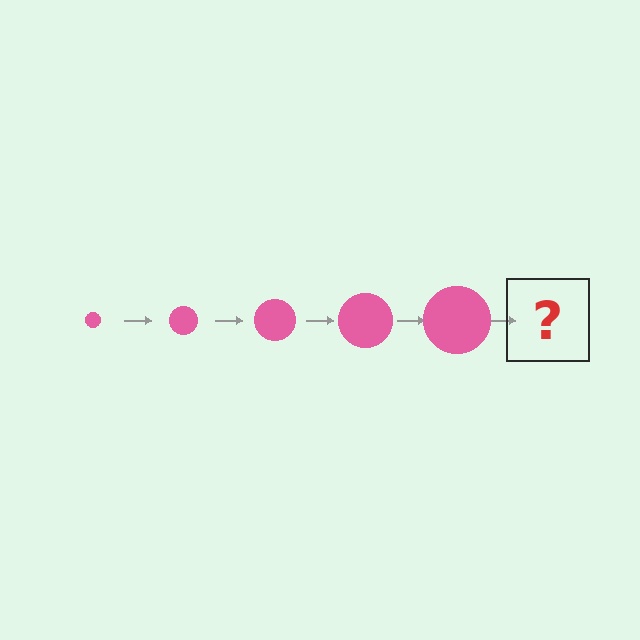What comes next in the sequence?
The next element should be a pink circle, larger than the previous one.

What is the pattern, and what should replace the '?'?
The pattern is that the circle gets progressively larger each step. The '?' should be a pink circle, larger than the previous one.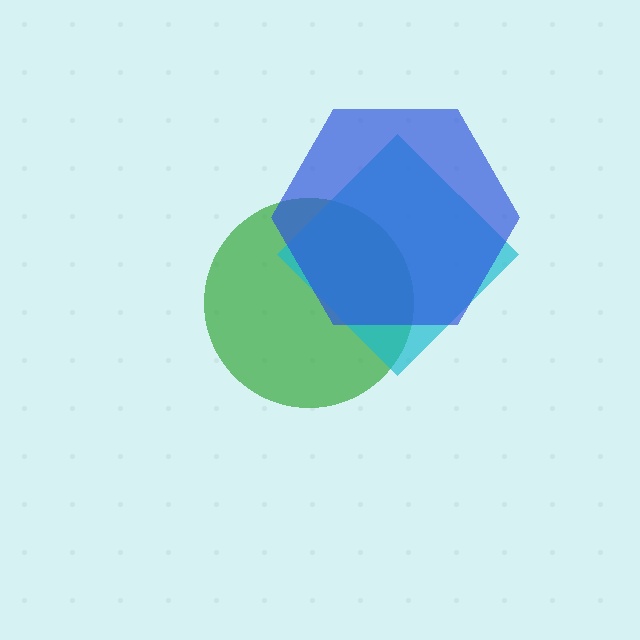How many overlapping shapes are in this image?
There are 3 overlapping shapes in the image.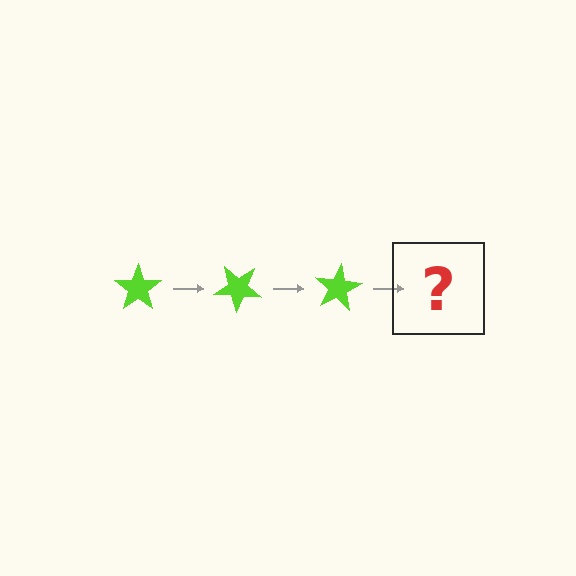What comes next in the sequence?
The next element should be a lime star rotated 120 degrees.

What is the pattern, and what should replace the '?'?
The pattern is that the star rotates 40 degrees each step. The '?' should be a lime star rotated 120 degrees.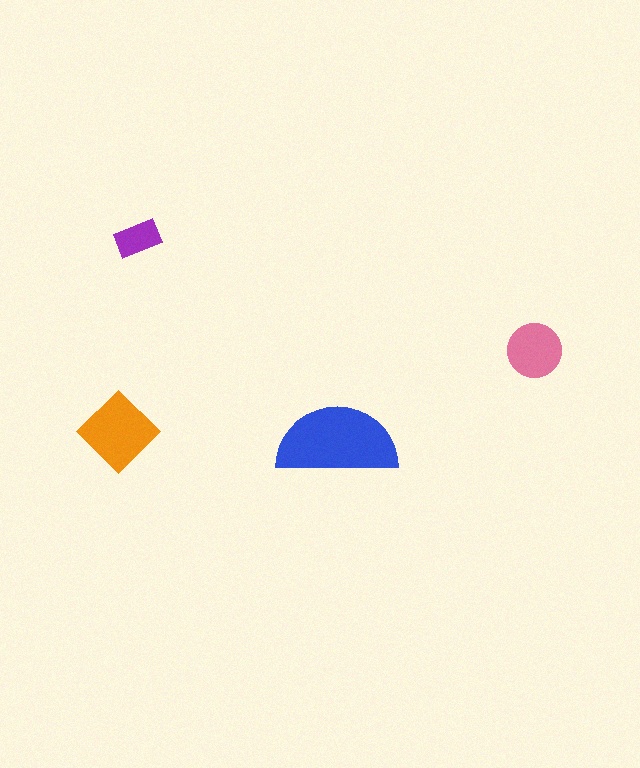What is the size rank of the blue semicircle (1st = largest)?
1st.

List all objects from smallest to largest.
The purple rectangle, the pink circle, the orange diamond, the blue semicircle.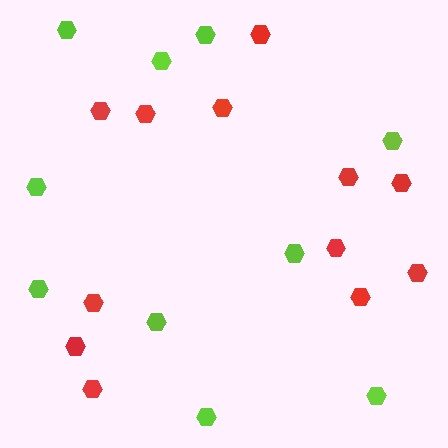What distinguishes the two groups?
There are 2 groups: one group of lime hexagons (10) and one group of red hexagons (12).